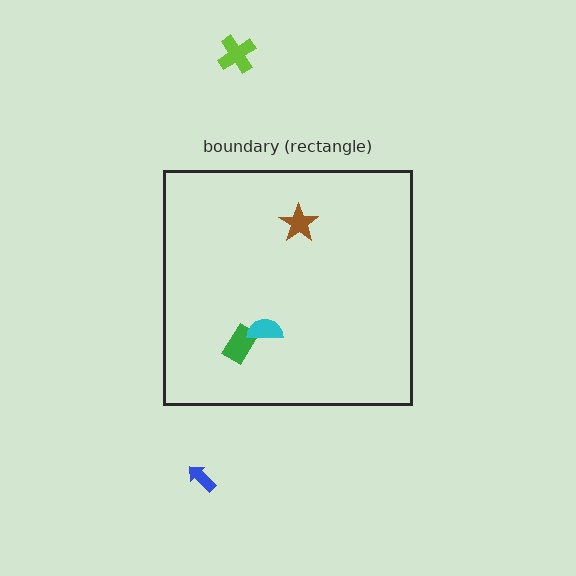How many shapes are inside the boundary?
3 inside, 2 outside.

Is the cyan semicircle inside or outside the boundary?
Inside.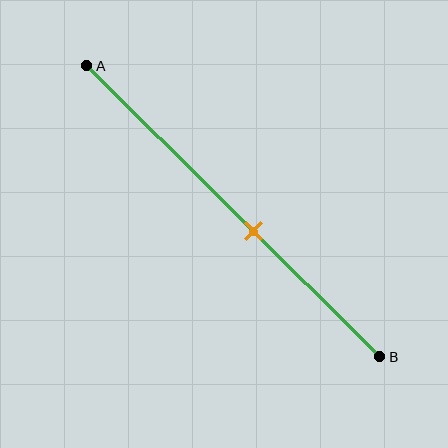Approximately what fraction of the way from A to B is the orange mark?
The orange mark is approximately 55% of the way from A to B.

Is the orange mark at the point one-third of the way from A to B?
No, the mark is at about 55% from A, not at the 33% one-third point.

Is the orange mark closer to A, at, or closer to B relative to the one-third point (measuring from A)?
The orange mark is closer to point B than the one-third point of segment AB.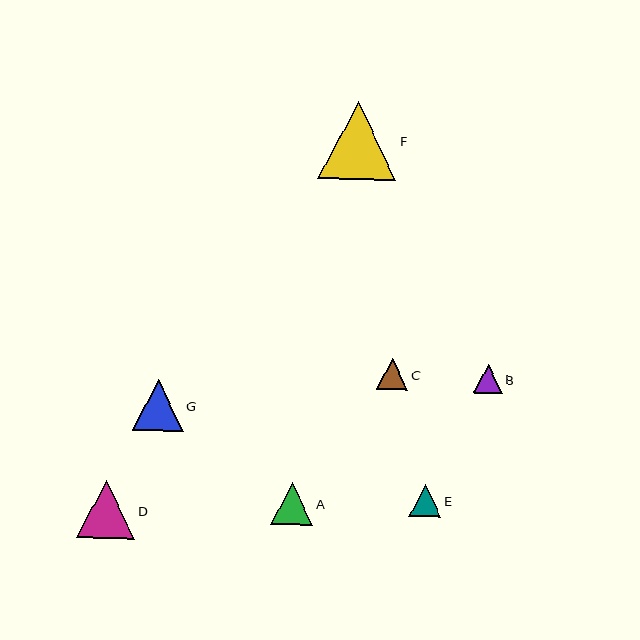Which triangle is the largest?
Triangle F is the largest with a size of approximately 78 pixels.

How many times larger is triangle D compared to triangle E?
Triangle D is approximately 1.8 times the size of triangle E.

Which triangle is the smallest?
Triangle B is the smallest with a size of approximately 29 pixels.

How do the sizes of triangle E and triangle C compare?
Triangle E and triangle C are approximately the same size.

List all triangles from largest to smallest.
From largest to smallest: F, D, G, A, E, C, B.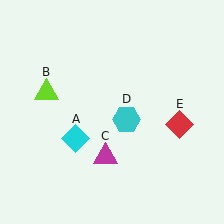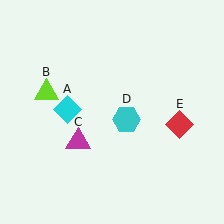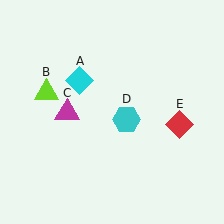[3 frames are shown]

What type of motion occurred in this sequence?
The cyan diamond (object A), magenta triangle (object C) rotated clockwise around the center of the scene.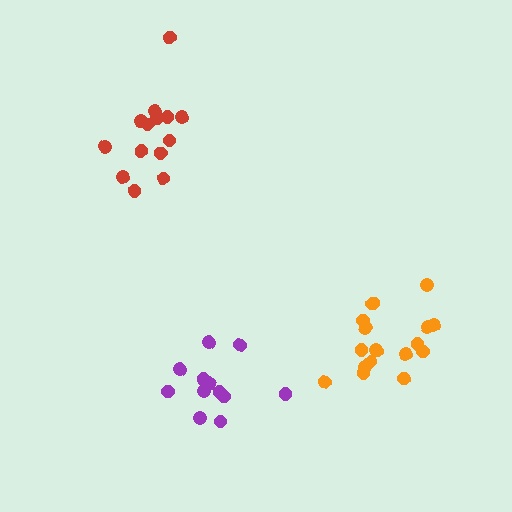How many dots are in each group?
Group 1: 12 dots, Group 2: 18 dots, Group 3: 14 dots (44 total).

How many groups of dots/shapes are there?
There are 3 groups.